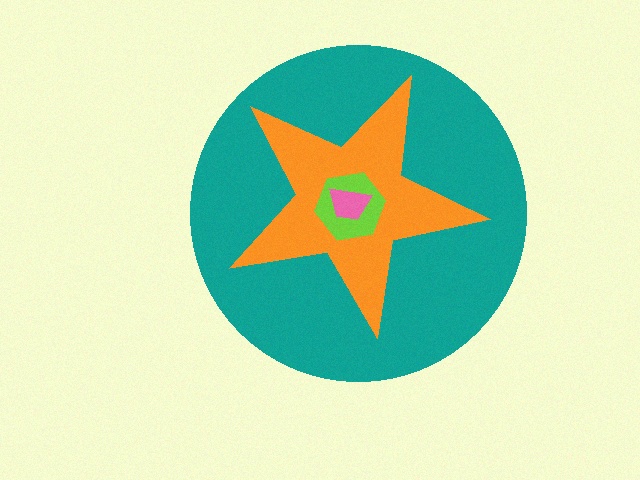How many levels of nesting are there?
4.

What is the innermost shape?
The pink trapezoid.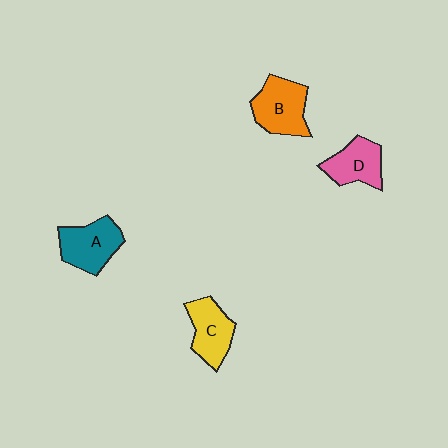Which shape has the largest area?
Shape B (orange).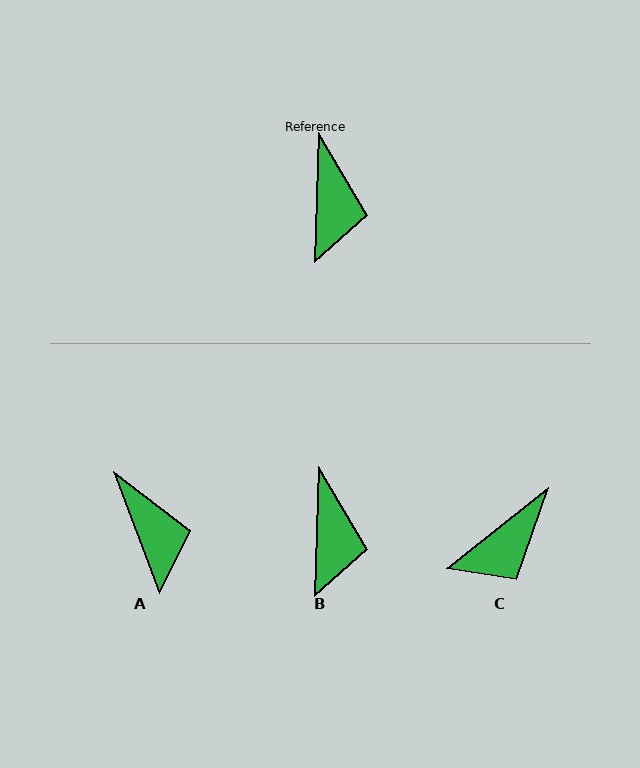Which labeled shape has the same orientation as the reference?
B.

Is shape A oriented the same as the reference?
No, it is off by about 22 degrees.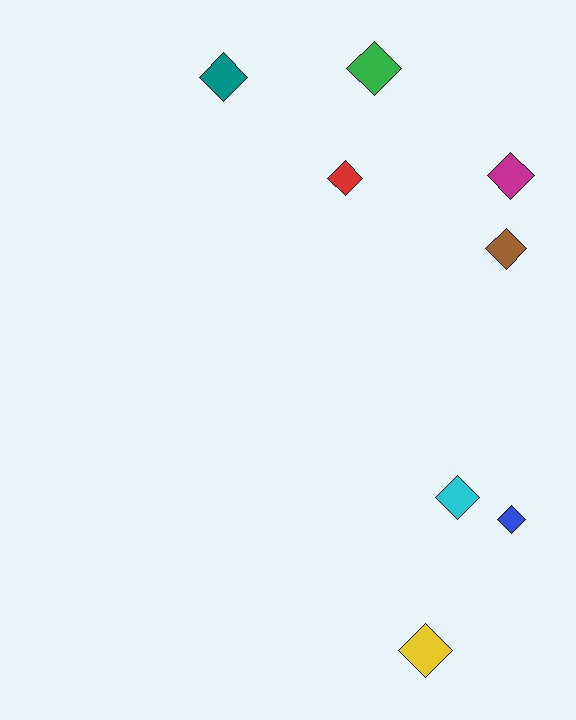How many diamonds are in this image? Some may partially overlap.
There are 8 diamonds.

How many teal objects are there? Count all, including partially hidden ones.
There is 1 teal object.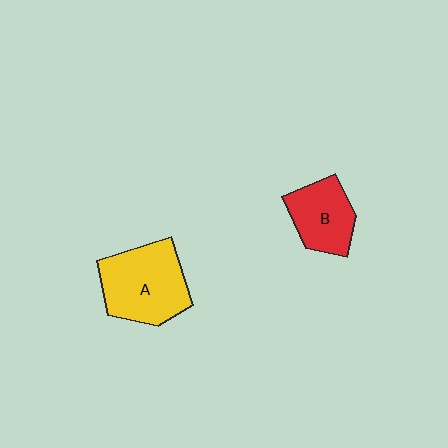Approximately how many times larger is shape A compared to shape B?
Approximately 1.5 times.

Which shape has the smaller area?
Shape B (red).